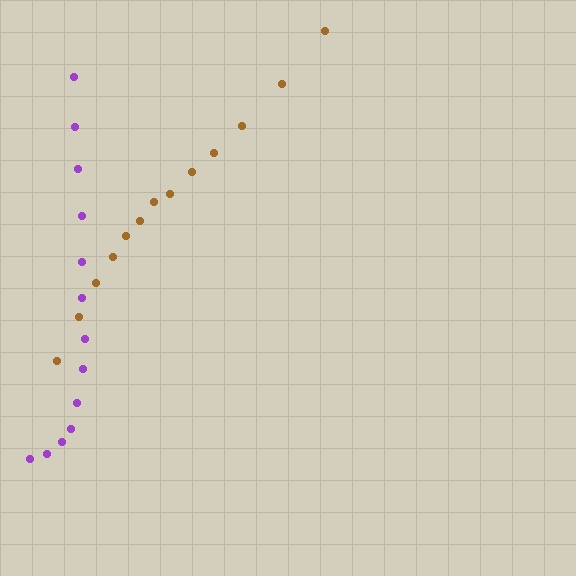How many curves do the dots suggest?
There are 2 distinct paths.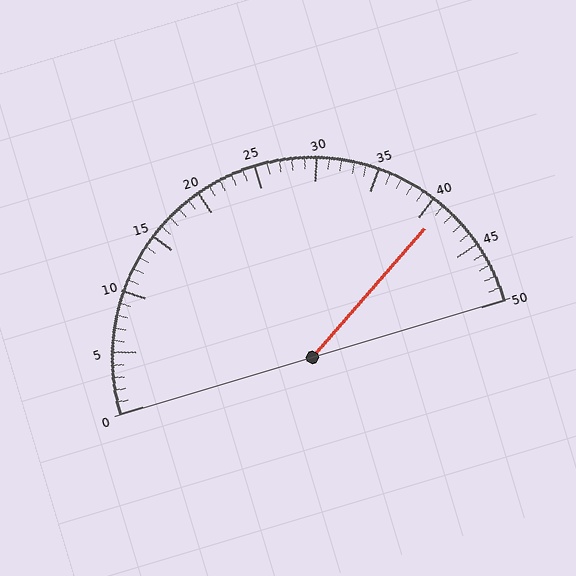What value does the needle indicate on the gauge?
The needle indicates approximately 41.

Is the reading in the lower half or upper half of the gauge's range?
The reading is in the upper half of the range (0 to 50).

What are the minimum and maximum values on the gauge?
The gauge ranges from 0 to 50.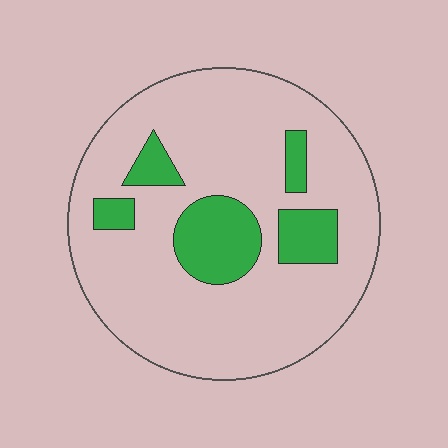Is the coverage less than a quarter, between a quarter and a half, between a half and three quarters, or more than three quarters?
Less than a quarter.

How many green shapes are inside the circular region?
5.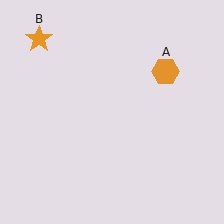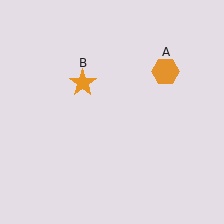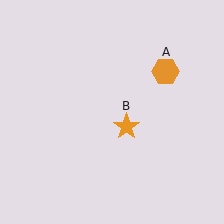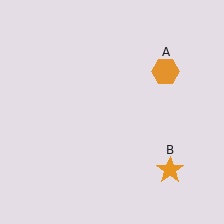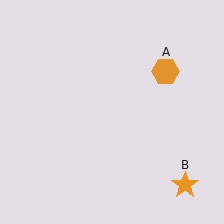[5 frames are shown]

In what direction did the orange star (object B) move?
The orange star (object B) moved down and to the right.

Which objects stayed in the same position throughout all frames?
Orange hexagon (object A) remained stationary.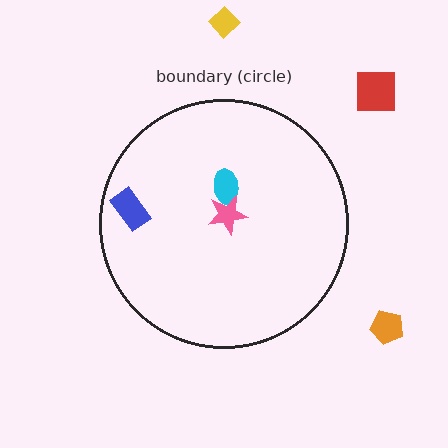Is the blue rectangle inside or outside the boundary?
Inside.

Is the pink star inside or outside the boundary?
Inside.